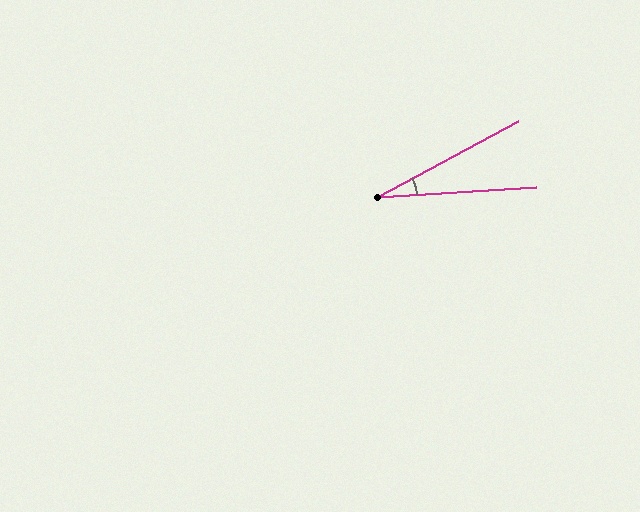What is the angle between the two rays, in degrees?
Approximately 25 degrees.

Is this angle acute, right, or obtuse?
It is acute.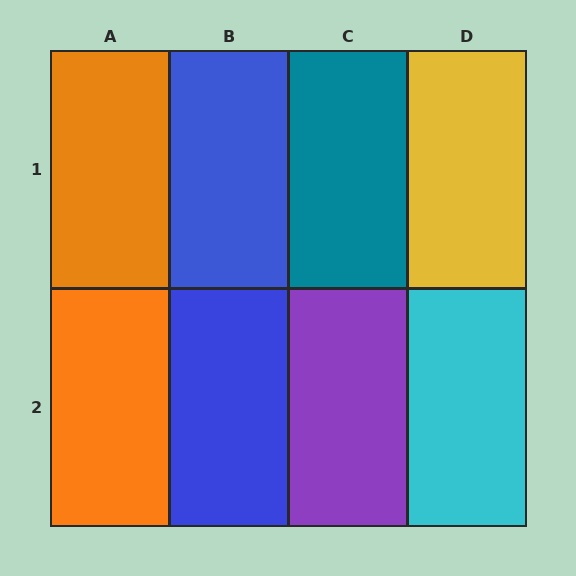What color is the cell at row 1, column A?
Orange.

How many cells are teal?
1 cell is teal.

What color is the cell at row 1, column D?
Yellow.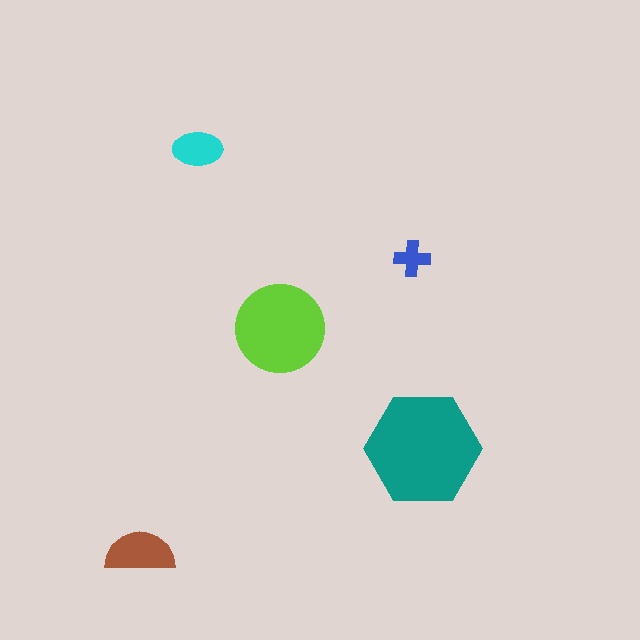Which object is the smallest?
The blue cross.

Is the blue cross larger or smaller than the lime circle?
Smaller.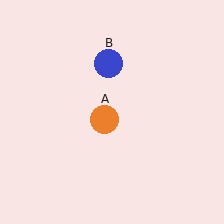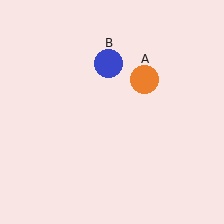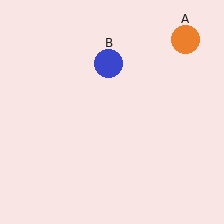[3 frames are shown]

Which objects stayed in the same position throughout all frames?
Blue circle (object B) remained stationary.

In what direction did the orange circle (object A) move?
The orange circle (object A) moved up and to the right.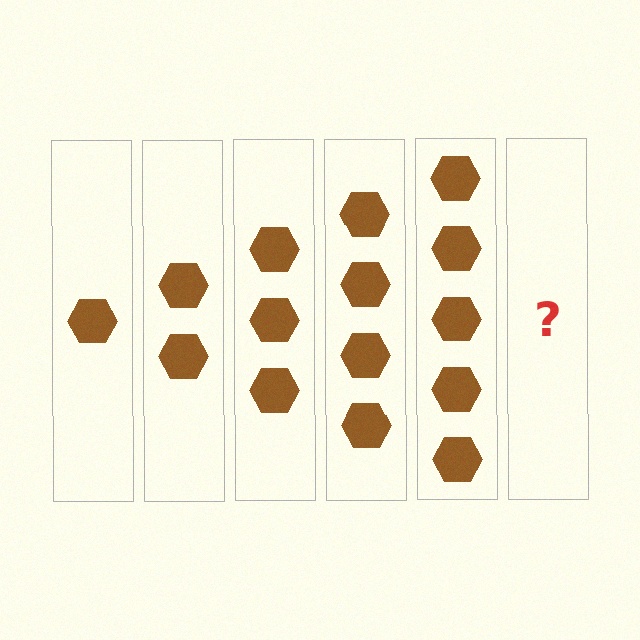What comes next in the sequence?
The next element should be 6 hexagons.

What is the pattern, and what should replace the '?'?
The pattern is that each step adds one more hexagon. The '?' should be 6 hexagons.